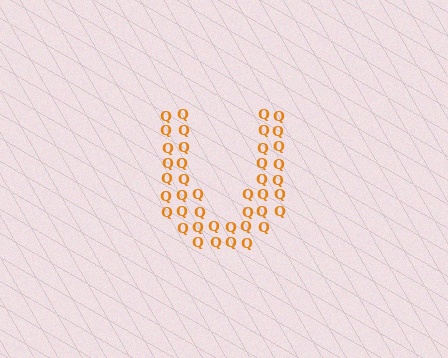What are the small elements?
The small elements are letter Q's.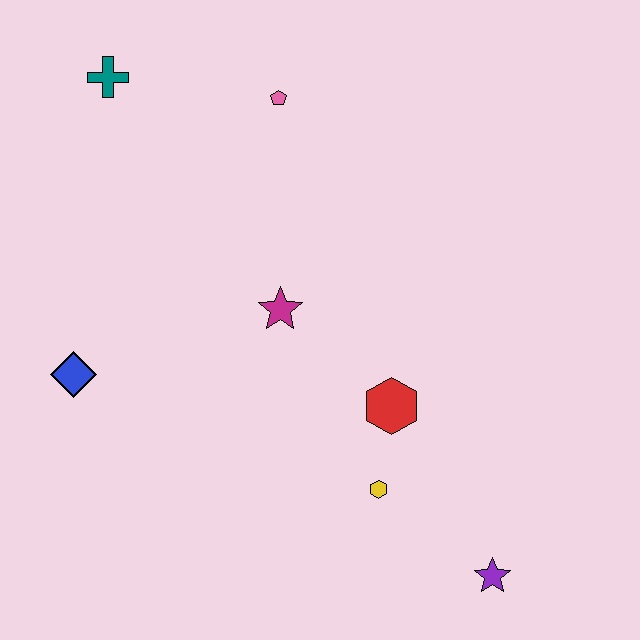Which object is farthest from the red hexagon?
The teal cross is farthest from the red hexagon.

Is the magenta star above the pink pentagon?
No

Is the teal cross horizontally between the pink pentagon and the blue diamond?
Yes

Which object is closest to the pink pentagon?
The teal cross is closest to the pink pentagon.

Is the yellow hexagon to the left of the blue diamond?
No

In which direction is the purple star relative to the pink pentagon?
The purple star is below the pink pentagon.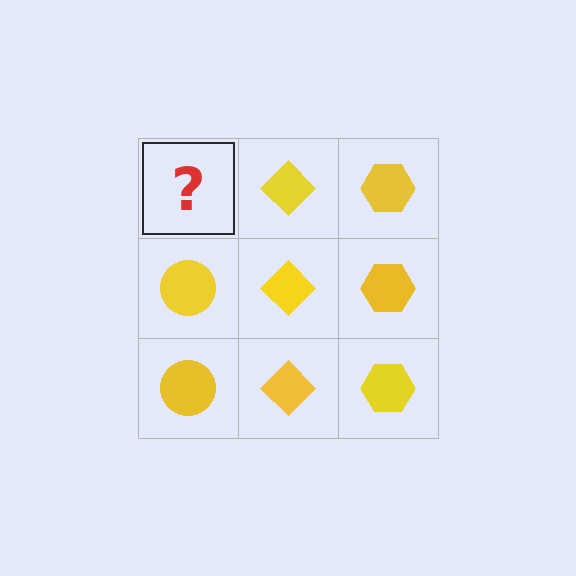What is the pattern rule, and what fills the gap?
The rule is that each column has a consistent shape. The gap should be filled with a yellow circle.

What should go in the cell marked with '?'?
The missing cell should contain a yellow circle.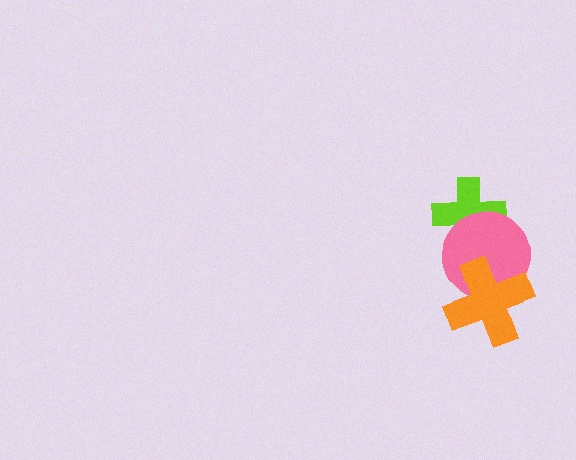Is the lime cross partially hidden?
Yes, it is partially covered by another shape.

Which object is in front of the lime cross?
The pink circle is in front of the lime cross.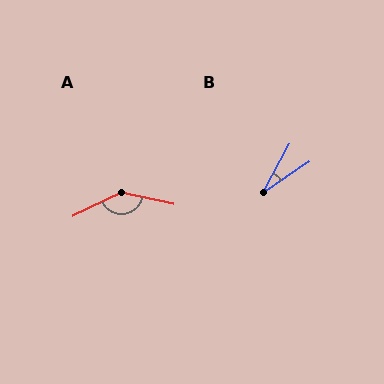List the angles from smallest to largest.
B (27°), A (141°).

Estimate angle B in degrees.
Approximately 27 degrees.